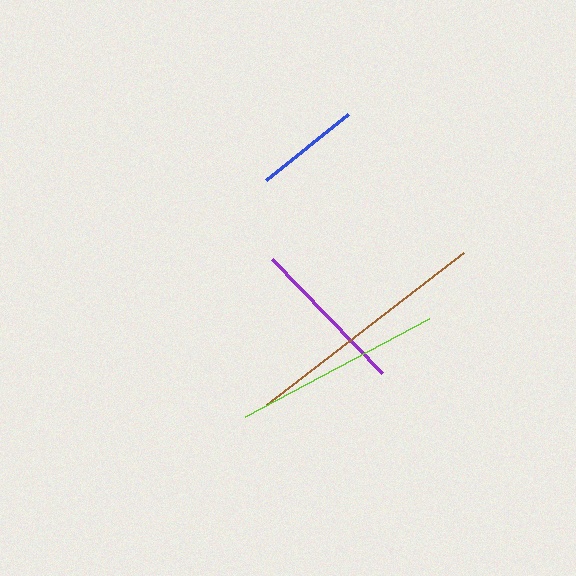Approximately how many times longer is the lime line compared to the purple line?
The lime line is approximately 1.3 times the length of the purple line.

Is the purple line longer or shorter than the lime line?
The lime line is longer than the purple line.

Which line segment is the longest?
The brown line is the longest at approximately 249 pixels.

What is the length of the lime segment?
The lime segment is approximately 208 pixels long.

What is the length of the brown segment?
The brown segment is approximately 249 pixels long.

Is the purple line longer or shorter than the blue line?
The purple line is longer than the blue line.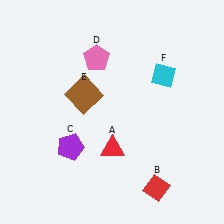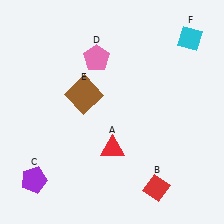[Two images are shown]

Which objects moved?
The objects that moved are: the purple pentagon (C), the cyan diamond (F).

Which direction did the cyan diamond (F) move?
The cyan diamond (F) moved up.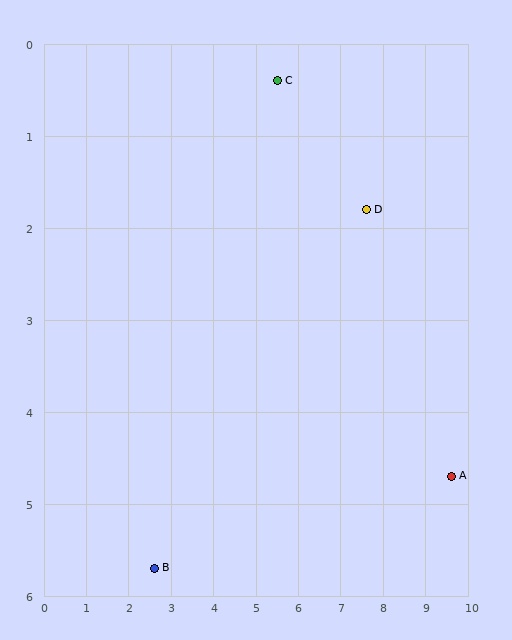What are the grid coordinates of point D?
Point D is at approximately (7.6, 1.8).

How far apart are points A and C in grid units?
Points A and C are about 5.9 grid units apart.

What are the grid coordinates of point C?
Point C is at approximately (5.5, 0.4).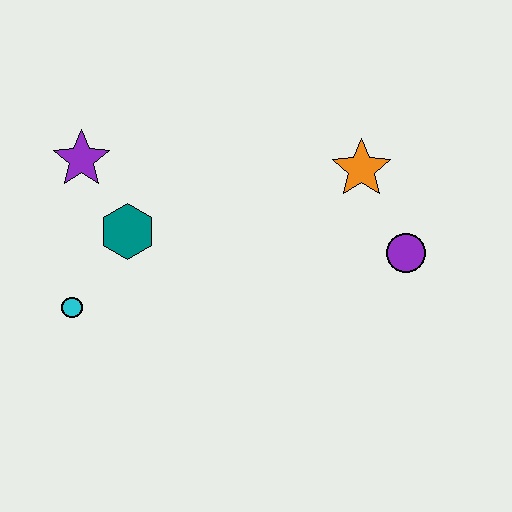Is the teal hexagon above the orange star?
No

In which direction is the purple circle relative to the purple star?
The purple circle is to the right of the purple star.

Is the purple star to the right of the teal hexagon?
No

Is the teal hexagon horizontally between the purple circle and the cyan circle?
Yes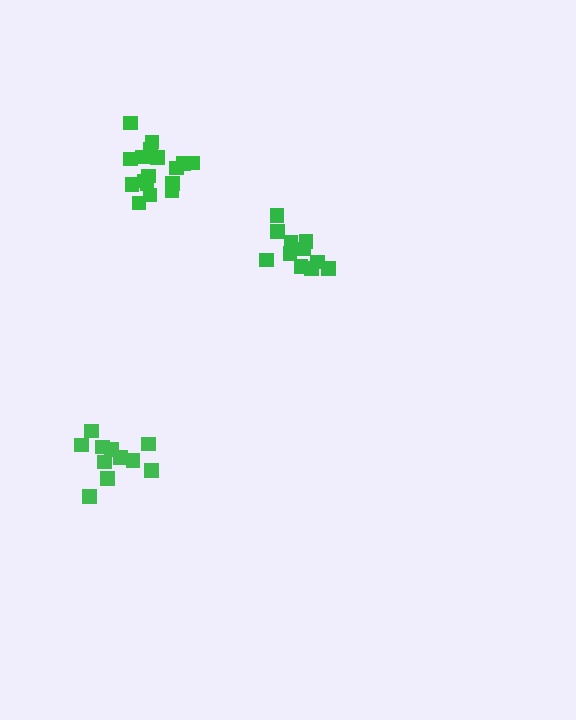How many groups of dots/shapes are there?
There are 3 groups.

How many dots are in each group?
Group 1: 11 dots, Group 2: 11 dots, Group 3: 17 dots (39 total).